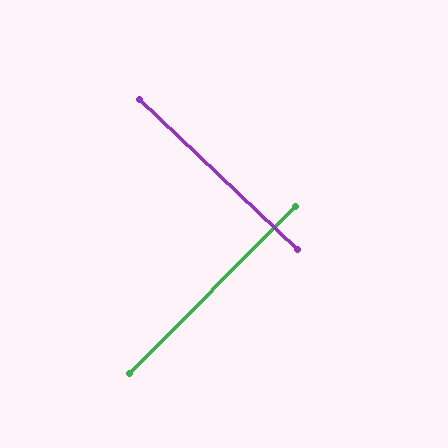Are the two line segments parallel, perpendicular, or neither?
Perpendicular — they meet at approximately 89°.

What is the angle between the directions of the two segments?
Approximately 89 degrees.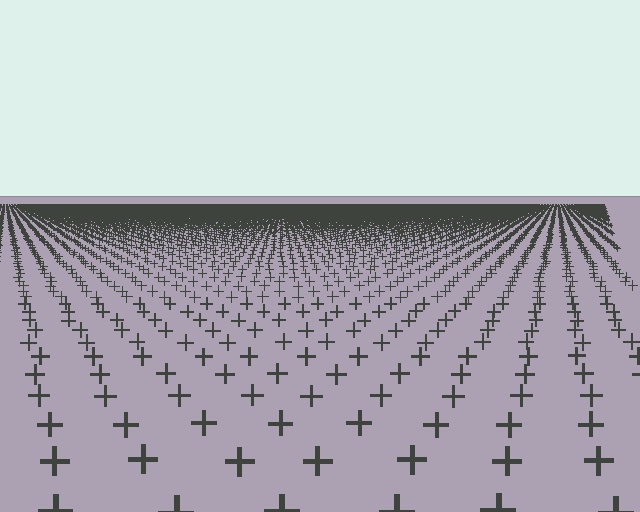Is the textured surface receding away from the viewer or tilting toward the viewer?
The surface is receding away from the viewer. Texture elements get smaller and denser toward the top.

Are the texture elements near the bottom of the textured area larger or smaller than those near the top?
Larger. Near the bottom, elements are closer to the viewer and appear at a bigger on-screen size.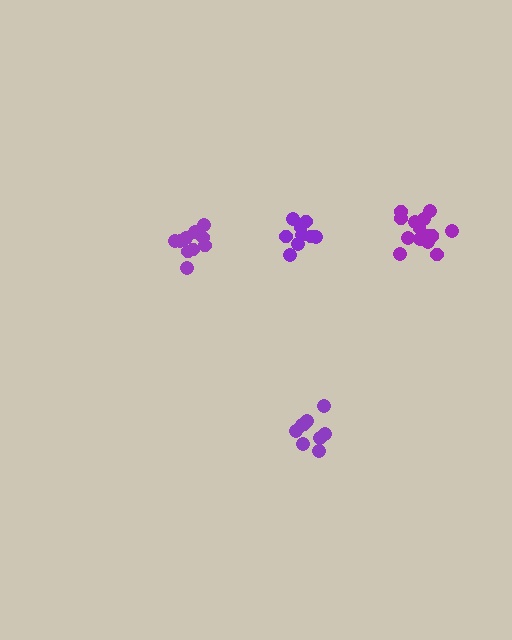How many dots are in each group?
Group 1: 10 dots, Group 2: 10 dots, Group 3: 9 dots, Group 4: 15 dots (44 total).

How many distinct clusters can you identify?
There are 4 distinct clusters.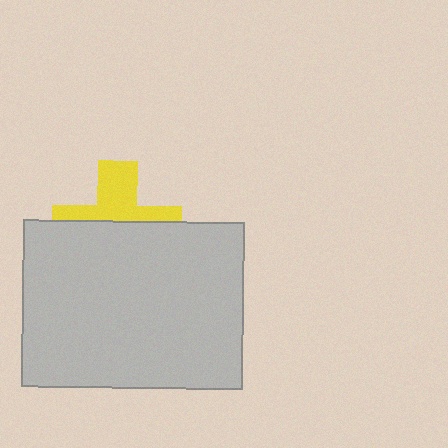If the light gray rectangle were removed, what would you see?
You would see the complete yellow cross.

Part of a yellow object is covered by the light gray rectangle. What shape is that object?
It is a cross.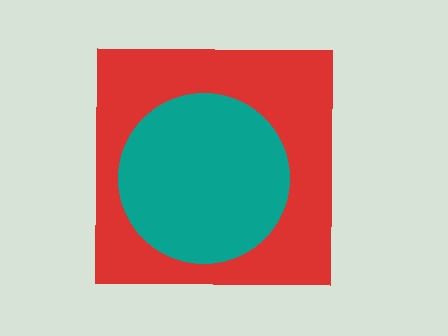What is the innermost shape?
The teal circle.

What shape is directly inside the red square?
The teal circle.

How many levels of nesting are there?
2.